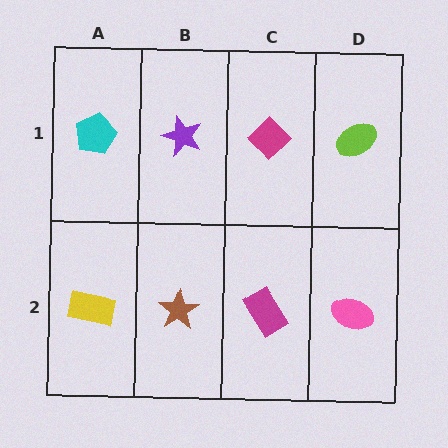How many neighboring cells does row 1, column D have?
2.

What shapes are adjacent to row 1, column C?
A magenta rectangle (row 2, column C), a purple star (row 1, column B), a lime ellipse (row 1, column D).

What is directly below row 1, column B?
A brown star.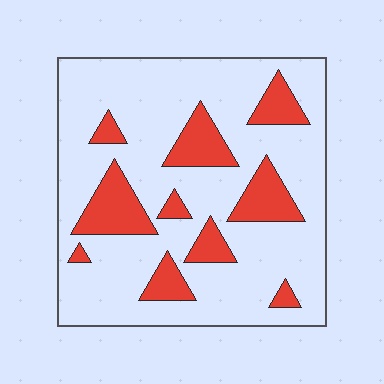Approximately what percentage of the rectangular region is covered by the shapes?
Approximately 20%.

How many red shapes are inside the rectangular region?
10.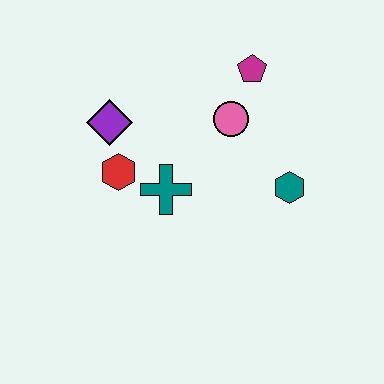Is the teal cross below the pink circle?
Yes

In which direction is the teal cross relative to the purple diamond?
The teal cross is below the purple diamond.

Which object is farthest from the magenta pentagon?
The red hexagon is farthest from the magenta pentagon.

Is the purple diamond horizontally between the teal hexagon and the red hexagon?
No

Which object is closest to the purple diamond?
The red hexagon is closest to the purple diamond.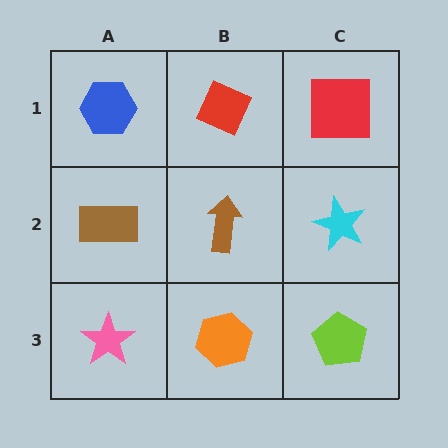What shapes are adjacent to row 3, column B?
A brown arrow (row 2, column B), a pink star (row 3, column A), a lime pentagon (row 3, column C).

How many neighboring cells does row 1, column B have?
3.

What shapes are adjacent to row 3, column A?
A brown rectangle (row 2, column A), an orange hexagon (row 3, column B).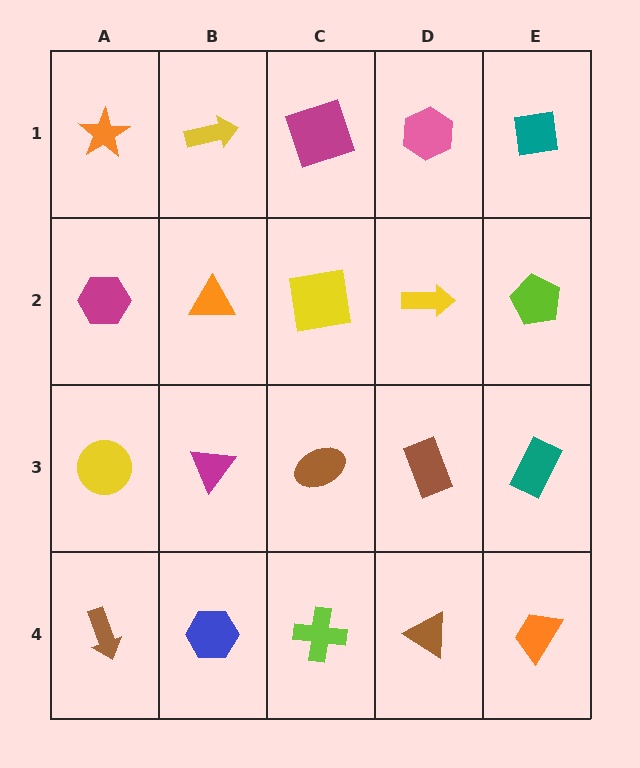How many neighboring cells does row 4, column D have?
3.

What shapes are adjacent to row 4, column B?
A magenta triangle (row 3, column B), a brown arrow (row 4, column A), a lime cross (row 4, column C).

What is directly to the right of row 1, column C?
A pink hexagon.